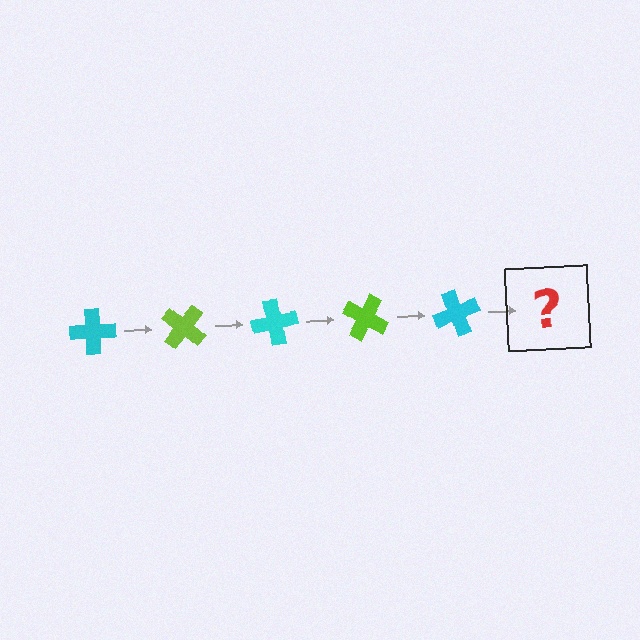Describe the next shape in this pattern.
It should be a lime cross, rotated 200 degrees from the start.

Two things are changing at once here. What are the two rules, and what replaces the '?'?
The two rules are that it rotates 40 degrees each step and the color cycles through cyan and lime. The '?' should be a lime cross, rotated 200 degrees from the start.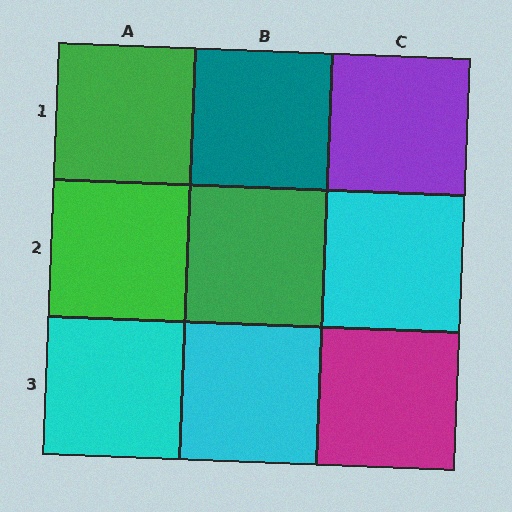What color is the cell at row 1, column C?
Purple.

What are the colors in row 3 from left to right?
Cyan, cyan, magenta.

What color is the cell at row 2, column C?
Cyan.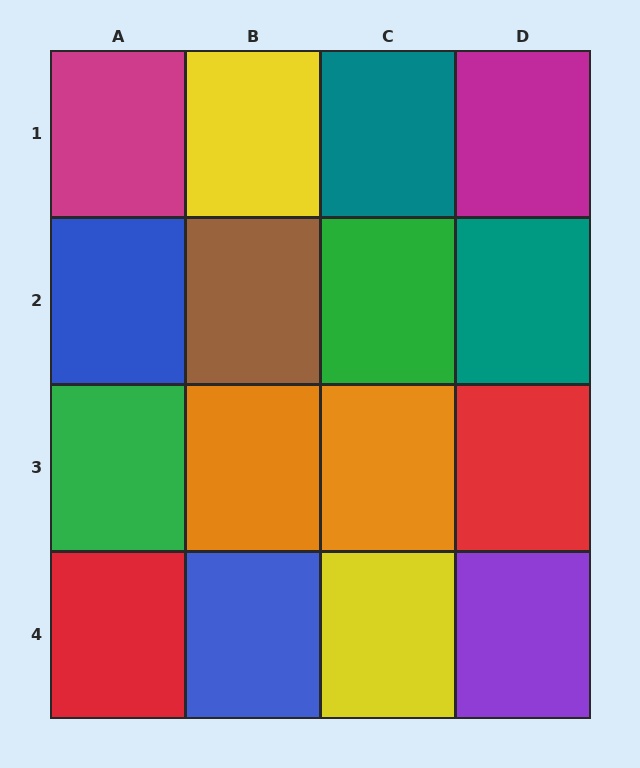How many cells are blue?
2 cells are blue.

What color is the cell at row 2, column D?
Teal.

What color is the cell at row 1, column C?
Teal.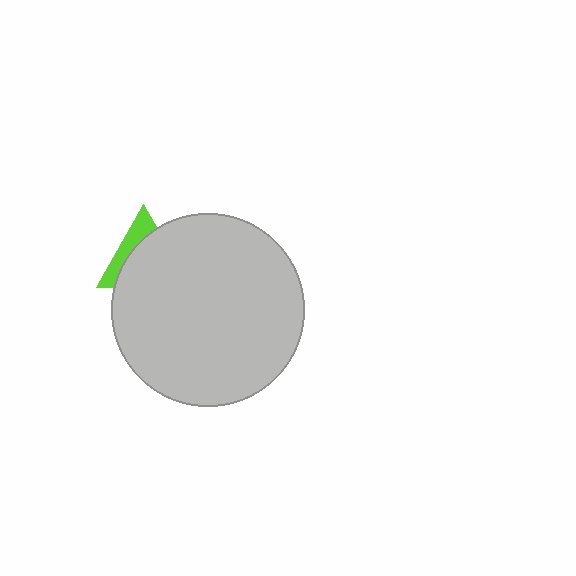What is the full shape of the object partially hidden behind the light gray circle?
The partially hidden object is a lime triangle.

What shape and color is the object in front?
The object in front is a light gray circle.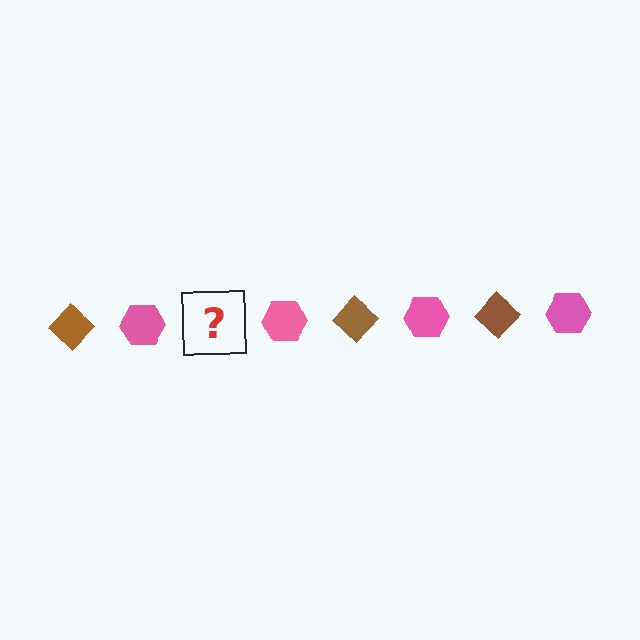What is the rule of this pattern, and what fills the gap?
The rule is that the pattern alternates between brown diamond and pink hexagon. The gap should be filled with a brown diamond.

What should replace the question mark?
The question mark should be replaced with a brown diamond.